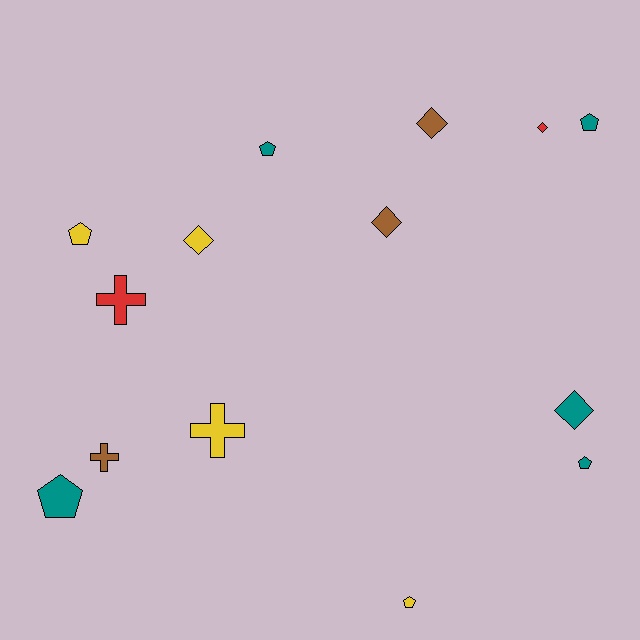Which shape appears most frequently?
Pentagon, with 6 objects.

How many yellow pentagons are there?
There are 2 yellow pentagons.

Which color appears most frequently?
Teal, with 5 objects.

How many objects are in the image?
There are 14 objects.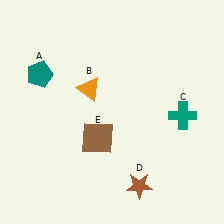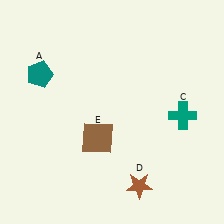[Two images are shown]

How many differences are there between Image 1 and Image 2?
There is 1 difference between the two images.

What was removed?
The orange triangle (B) was removed in Image 2.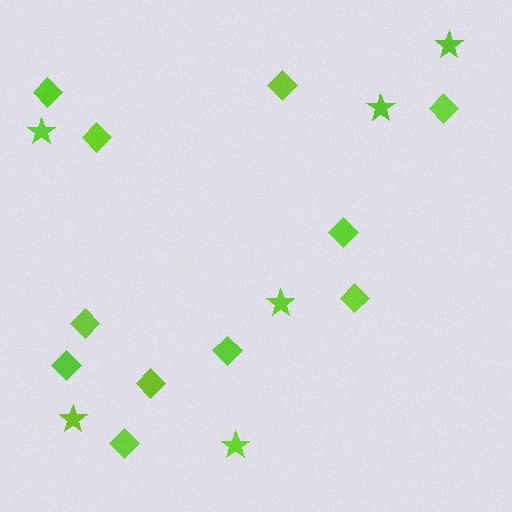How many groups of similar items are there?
There are 2 groups: one group of stars (6) and one group of diamonds (11).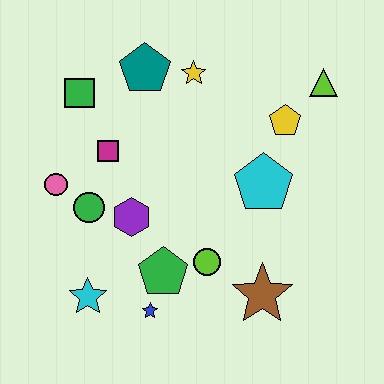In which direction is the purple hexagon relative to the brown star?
The purple hexagon is to the left of the brown star.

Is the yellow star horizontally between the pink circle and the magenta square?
No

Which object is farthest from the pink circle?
The lime triangle is farthest from the pink circle.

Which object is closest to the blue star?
The green pentagon is closest to the blue star.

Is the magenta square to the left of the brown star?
Yes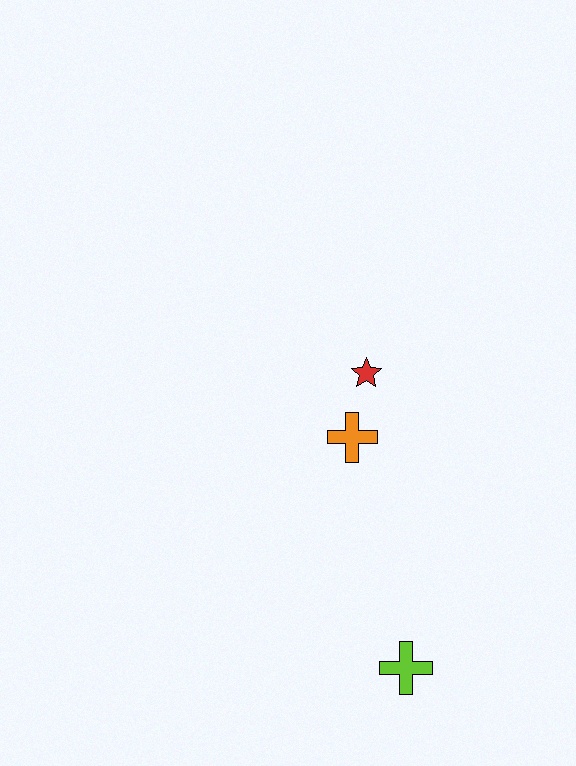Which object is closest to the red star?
The orange cross is closest to the red star.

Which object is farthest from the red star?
The lime cross is farthest from the red star.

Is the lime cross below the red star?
Yes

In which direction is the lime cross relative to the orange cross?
The lime cross is below the orange cross.